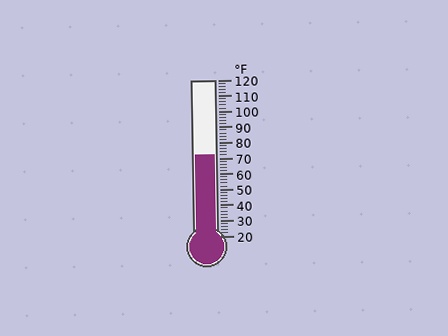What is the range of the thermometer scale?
The thermometer scale ranges from 20°F to 120°F.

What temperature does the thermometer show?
The thermometer shows approximately 72°F.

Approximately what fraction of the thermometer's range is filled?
The thermometer is filled to approximately 50% of its range.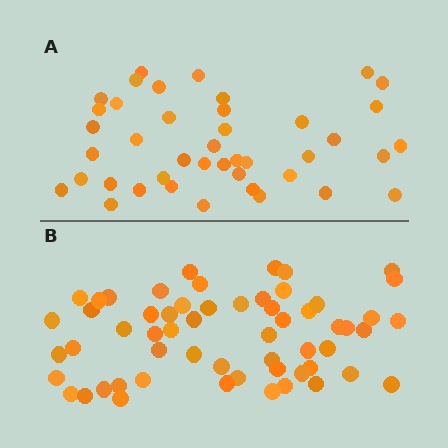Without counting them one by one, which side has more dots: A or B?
Region B (the bottom region) has more dots.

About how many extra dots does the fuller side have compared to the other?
Region B has approximately 15 more dots than region A.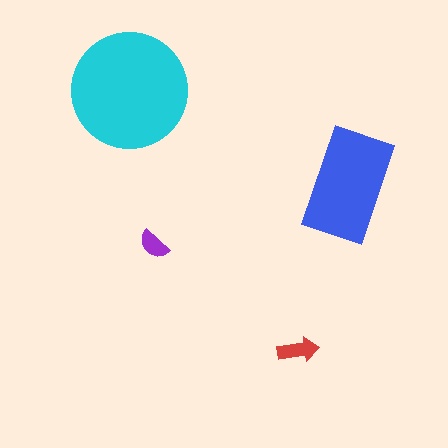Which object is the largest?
The cyan circle.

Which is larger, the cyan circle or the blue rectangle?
The cyan circle.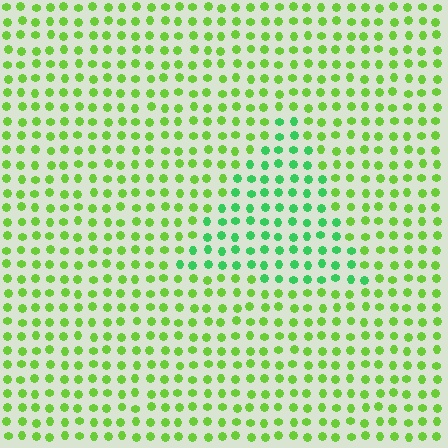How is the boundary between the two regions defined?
The boundary is defined purely by a slight shift in hue (about 36 degrees). Spacing, size, and orientation are identical on both sides.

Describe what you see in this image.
The image is filled with small lime elements in a uniform arrangement. A triangle-shaped region is visible where the elements are tinted to a slightly different hue, forming a subtle color boundary.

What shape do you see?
I see a triangle.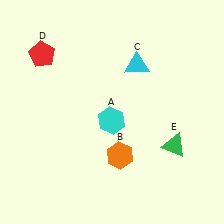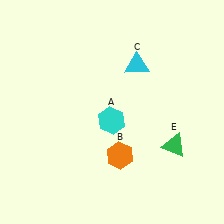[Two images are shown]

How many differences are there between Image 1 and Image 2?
There is 1 difference between the two images.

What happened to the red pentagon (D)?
The red pentagon (D) was removed in Image 2. It was in the top-left area of Image 1.